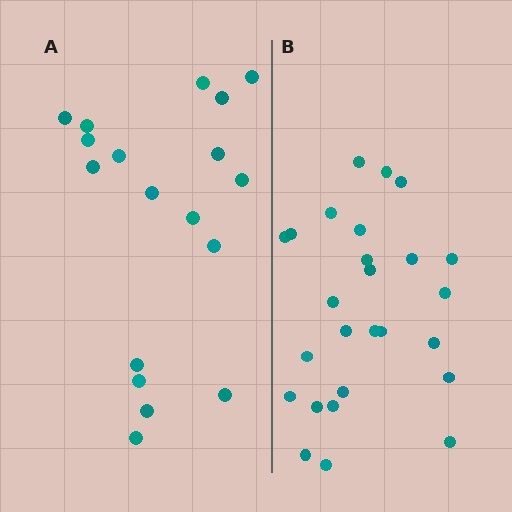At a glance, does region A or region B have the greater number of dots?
Region B (the right region) has more dots.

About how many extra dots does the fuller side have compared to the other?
Region B has roughly 8 or so more dots than region A.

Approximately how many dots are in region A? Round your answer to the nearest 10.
About 20 dots. (The exact count is 18, which rounds to 20.)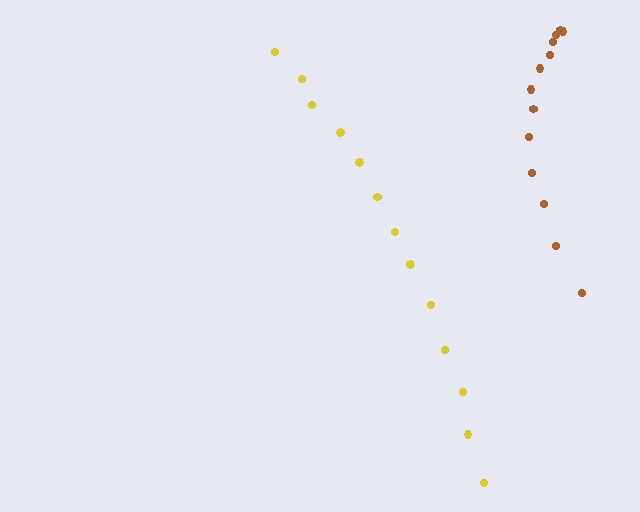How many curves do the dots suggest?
There are 2 distinct paths.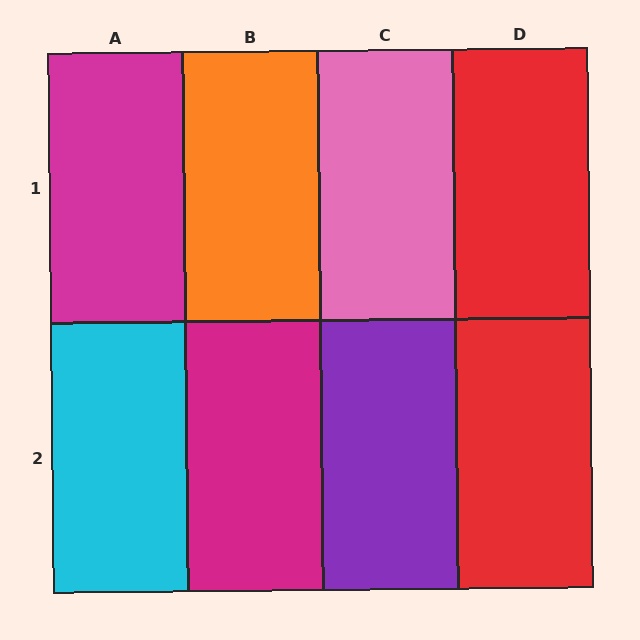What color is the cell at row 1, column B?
Orange.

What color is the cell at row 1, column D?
Red.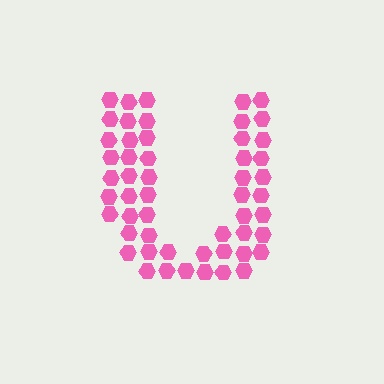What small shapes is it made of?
It is made of small hexagons.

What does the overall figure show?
The overall figure shows the letter U.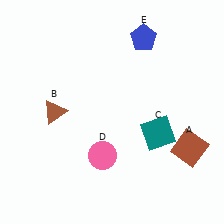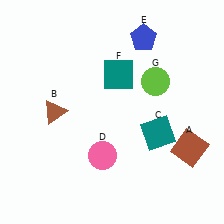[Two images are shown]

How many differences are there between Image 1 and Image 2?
There are 2 differences between the two images.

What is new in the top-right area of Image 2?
A teal square (F) was added in the top-right area of Image 2.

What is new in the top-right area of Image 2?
A lime circle (G) was added in the top-right area of Image 2.